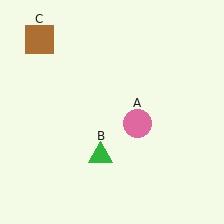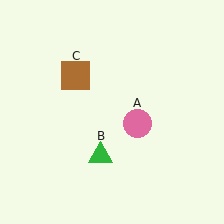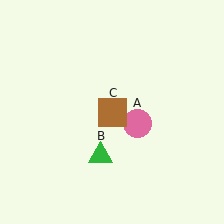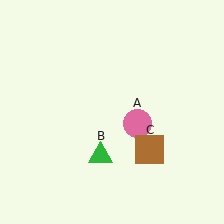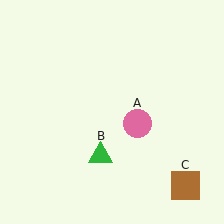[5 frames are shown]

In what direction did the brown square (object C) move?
The brown square (object C) moved down and to the right.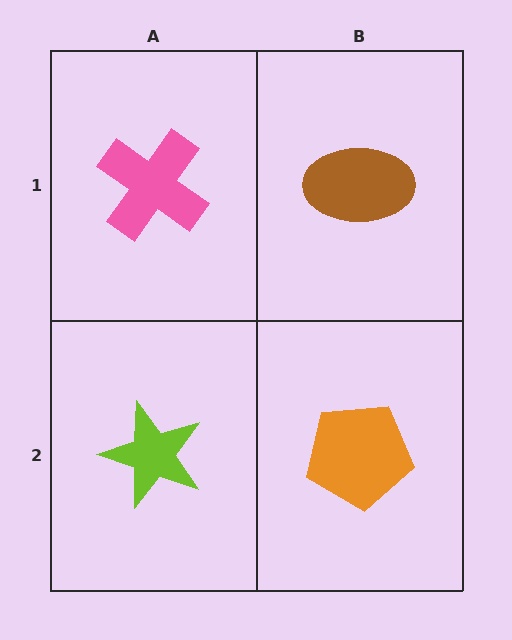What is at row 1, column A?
A pink cross.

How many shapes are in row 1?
2 shapes.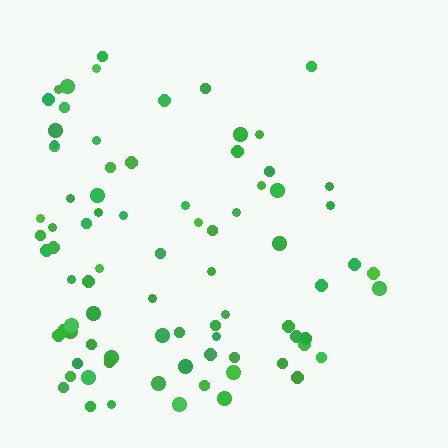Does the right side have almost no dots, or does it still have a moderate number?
Still a moderate number, just noticeably fewer than the left.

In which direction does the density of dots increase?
From right to left, with the left side densest.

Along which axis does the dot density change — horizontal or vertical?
Horizontal.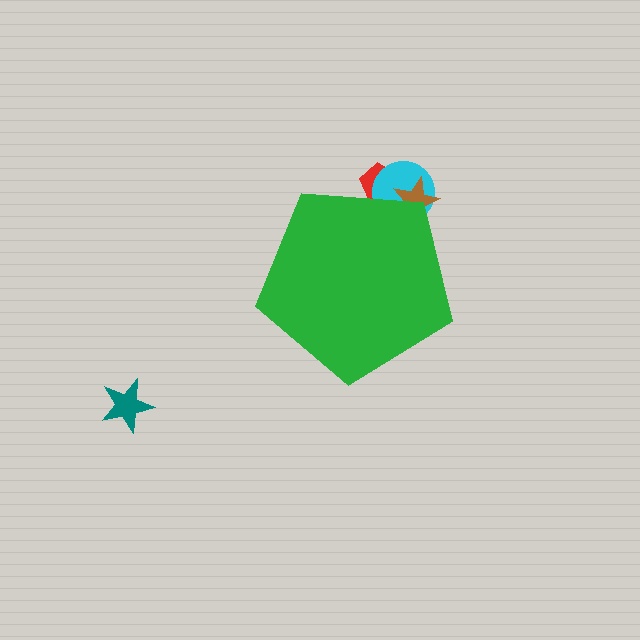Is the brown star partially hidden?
Yes, the brown star is partially hidden behind the green pentagon.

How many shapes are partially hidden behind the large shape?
3 shapes are partially hidden.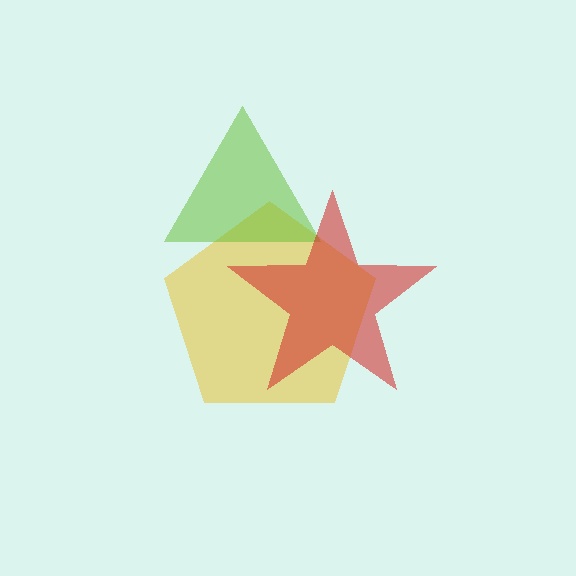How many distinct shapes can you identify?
There are 3 distinct shapes: a yellow pentagon, a lime triangle, a red star.